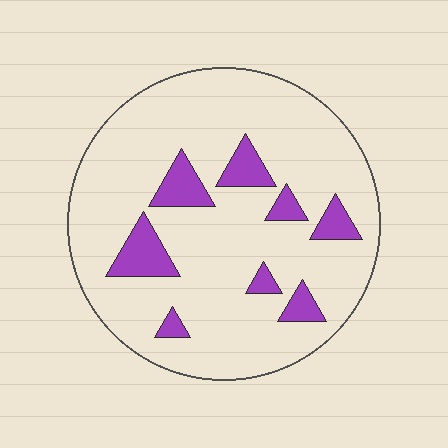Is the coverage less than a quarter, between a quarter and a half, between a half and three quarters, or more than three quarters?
Less than a quarter.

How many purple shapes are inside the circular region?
8.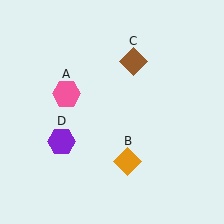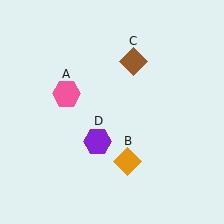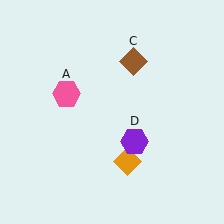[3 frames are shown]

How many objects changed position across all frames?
1 object changed position: purple hexagon (object D).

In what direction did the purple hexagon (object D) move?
The purple hexagon (object D) moved right.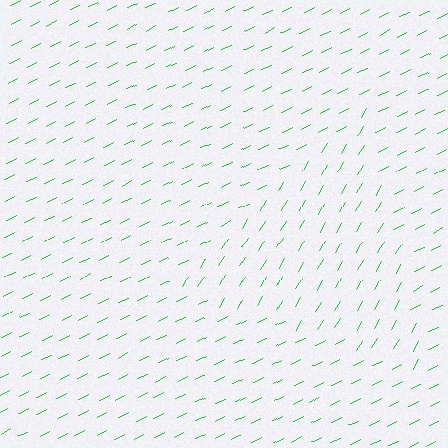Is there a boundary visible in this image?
Yes, there is a texture boundary formed by a change in line orientation.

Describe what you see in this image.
The image is filled with small green line segments. A triangle region in the image has lines oriented differently from the surrounding lines, creating a visible texture boundary.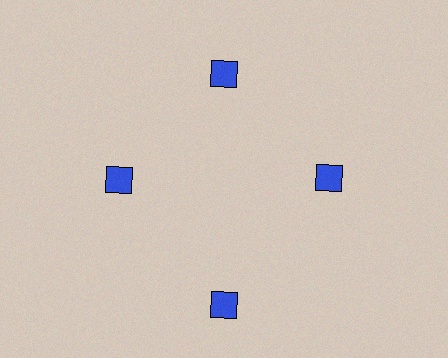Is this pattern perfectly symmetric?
No. The 4 blue squares are arranged in a ring, but one element near the 6 o'clock position is pushed outward from the center, breaking the 4-fold rotational symmetry.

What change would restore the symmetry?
The symmetry would be restored by moving it inward, back onto the ring so that all 4 squares sit at equal angles and equal distance from the center.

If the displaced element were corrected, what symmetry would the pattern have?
It would have 4-fold rotational symmetry — the pattern would map onto itself every 90 degrees.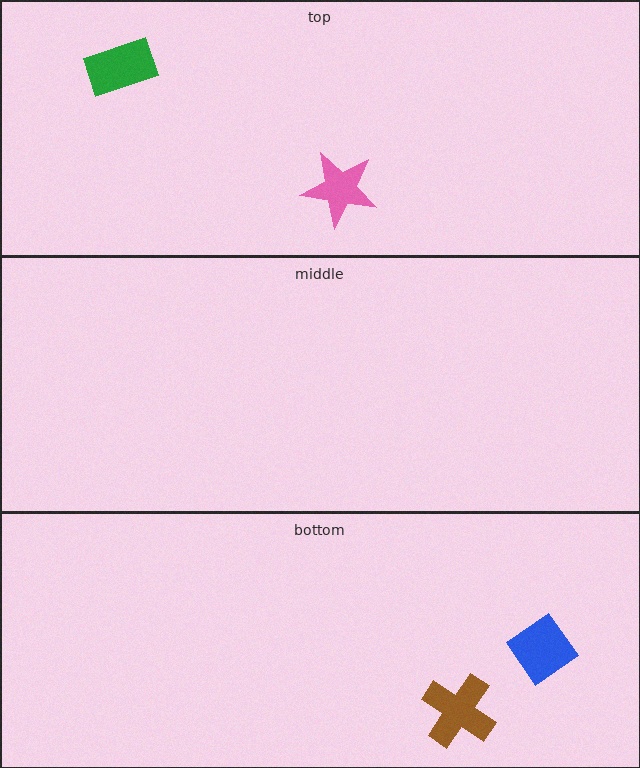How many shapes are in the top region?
2.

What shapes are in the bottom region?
The blue diamond, the brown cross.